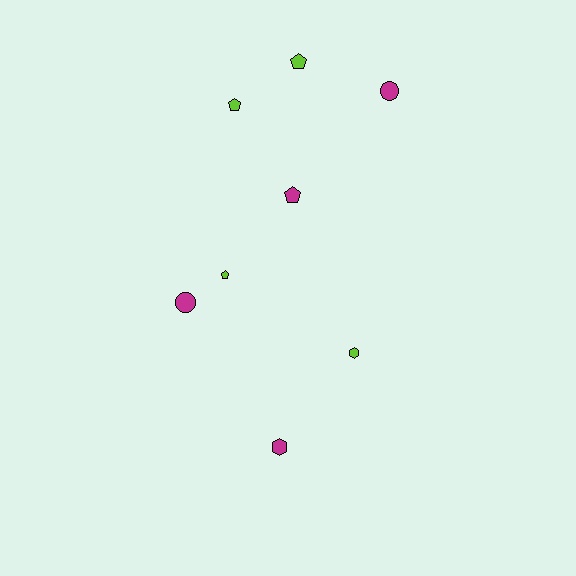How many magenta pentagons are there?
There is 1 magenta pentagon.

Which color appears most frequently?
Magenta, with 4 objects.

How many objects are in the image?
There are 8 objects.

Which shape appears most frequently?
Pentagon, with 4 objects.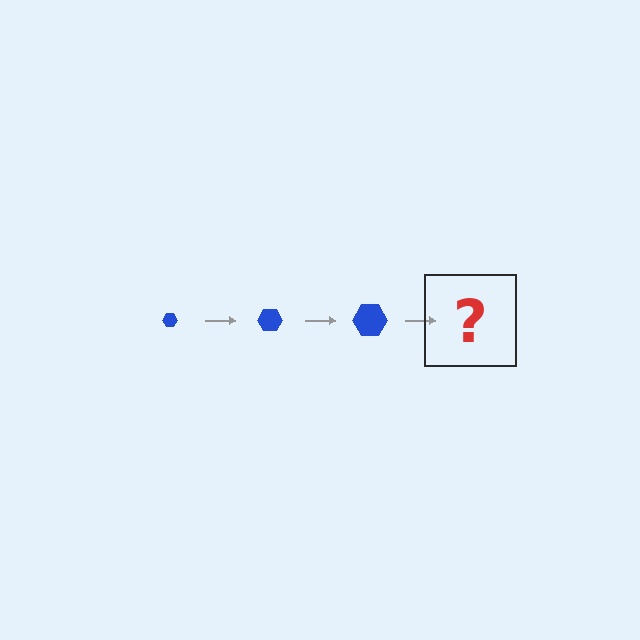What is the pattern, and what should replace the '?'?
The pattern is that the hexagon gets progressively larger each step. The '?' should be a blue hexagon, larger than the previous one.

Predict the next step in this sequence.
The next step is a blue hexagon, larger than the previous one.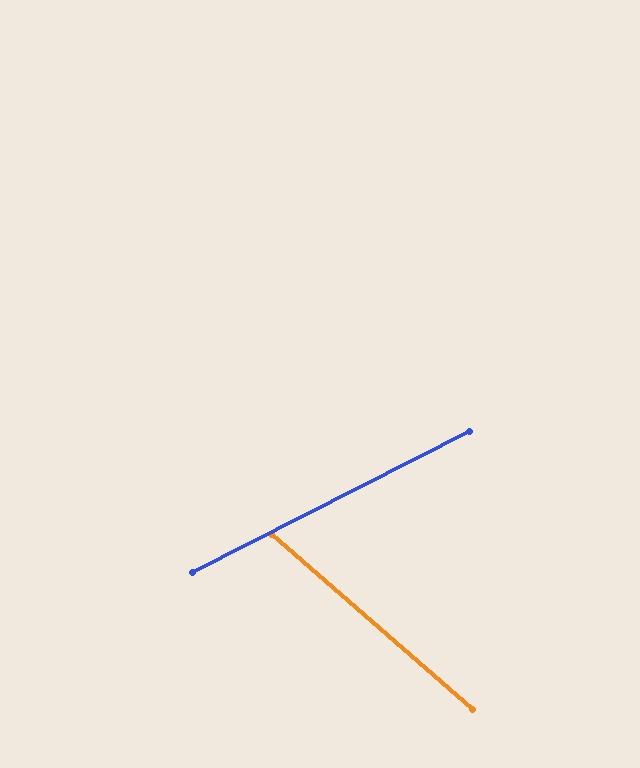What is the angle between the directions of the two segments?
Approximately 68 degrees.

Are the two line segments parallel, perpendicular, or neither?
Neither parallel nor perpendicular — they differ by about 68°.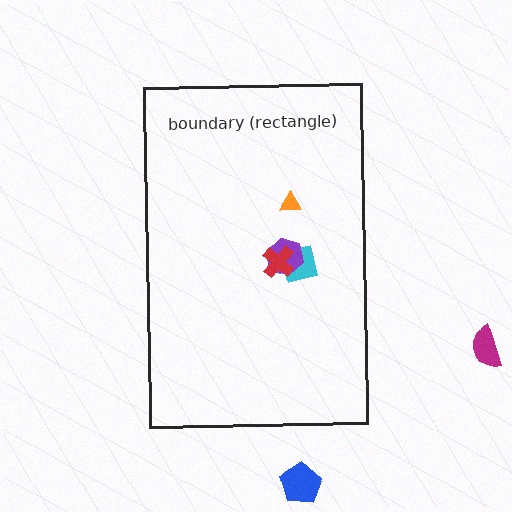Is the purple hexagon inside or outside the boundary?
Inside.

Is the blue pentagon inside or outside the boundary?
Outside.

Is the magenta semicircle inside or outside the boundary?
Outside.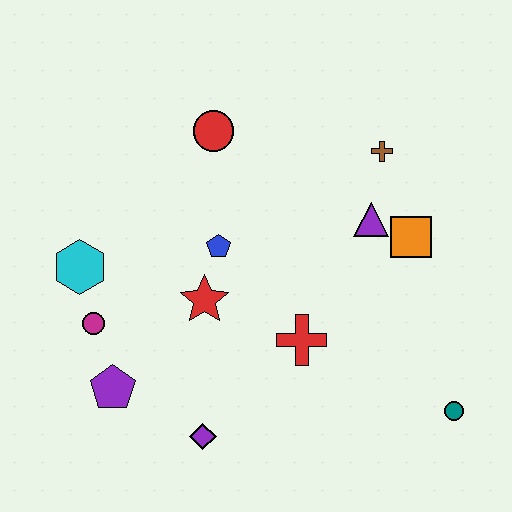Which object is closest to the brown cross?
The purple triangle is closest to the brown cross.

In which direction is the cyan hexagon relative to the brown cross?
The cyan hexagon is to the left of the brown cross.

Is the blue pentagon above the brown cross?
No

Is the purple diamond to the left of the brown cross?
Yes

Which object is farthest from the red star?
The teal circle is farthest from the red star.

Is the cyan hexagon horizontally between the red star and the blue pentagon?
No